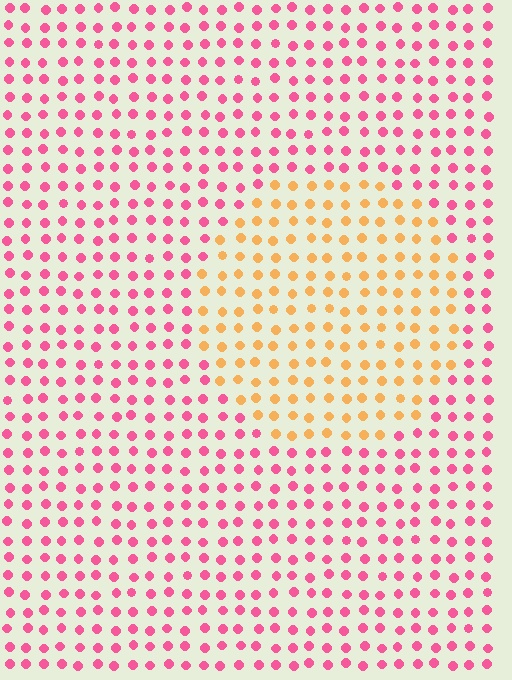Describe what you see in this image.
The image is filled with small pink elements in a uniform arrangement. A circle-shaped region is visible where the elements are tinted to a slightly different hue, forming a subtle color boundary.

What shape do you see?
I see a circle.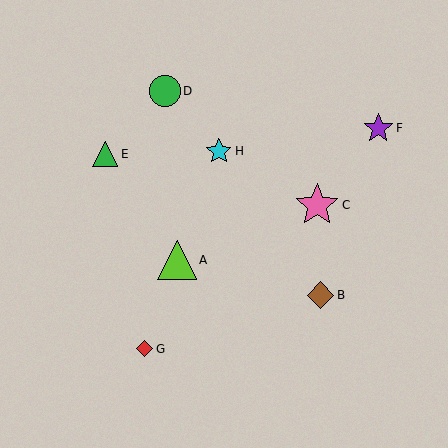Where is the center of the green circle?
The center of the green circle is at (165, 91).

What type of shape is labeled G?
Shape G is a red diamond.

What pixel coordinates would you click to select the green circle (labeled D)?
Click at (165, 91) to select the green circle D.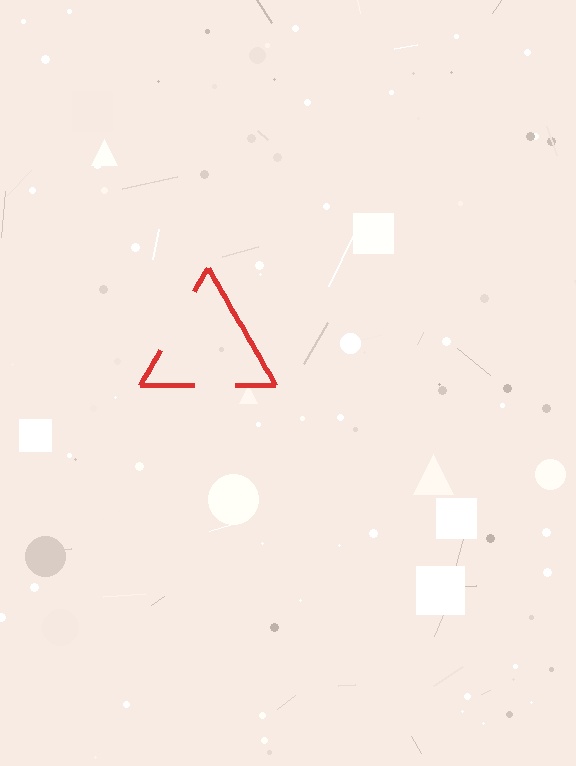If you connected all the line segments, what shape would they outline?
They would outline a triangle.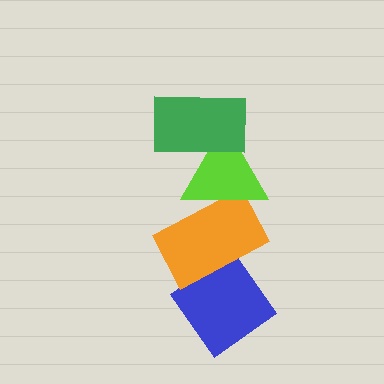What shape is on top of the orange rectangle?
The lime triangle is on top of the orange rectangle.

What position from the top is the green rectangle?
The green rectangle is 1st from the top.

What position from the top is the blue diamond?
The blue diamond is 4th from the top.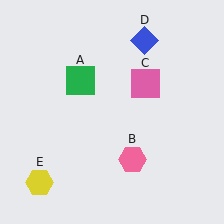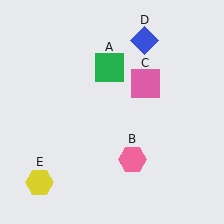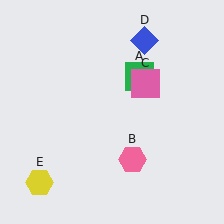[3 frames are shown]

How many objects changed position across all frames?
1 object changed position: green square (object A).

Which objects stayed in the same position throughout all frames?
Pink hexagon (object B) and pink square (object C) and blue diamond (object D) and yellow hexagon (object E) remained stationary.